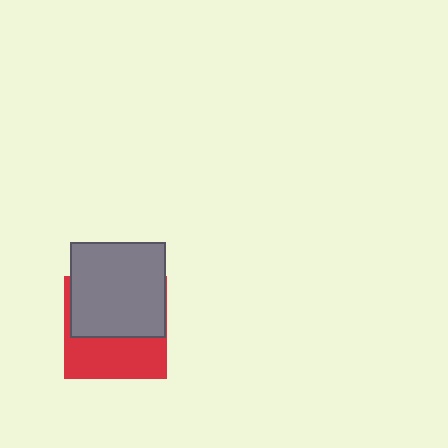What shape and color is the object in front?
The object in front is a gray square.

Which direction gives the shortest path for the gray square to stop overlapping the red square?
Moving up gives the shortest separation.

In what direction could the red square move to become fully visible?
The red square could move down. That would shift it out from behind the gray square entirely.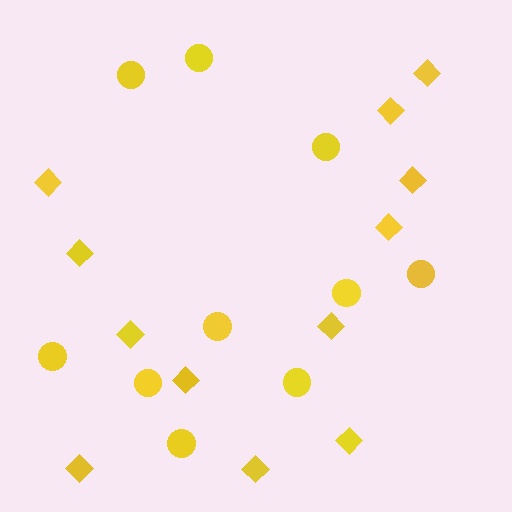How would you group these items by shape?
There are 2 groups: one group of diamonds (12) and one group of circles (10).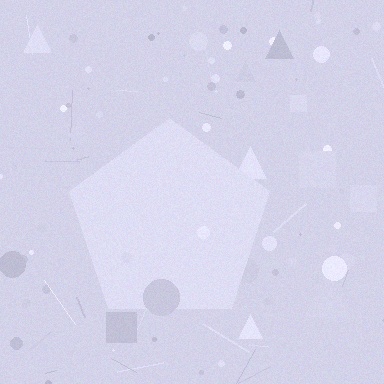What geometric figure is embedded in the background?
A pentagon is embedded in the background.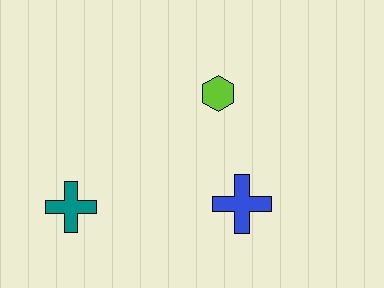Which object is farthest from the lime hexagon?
The teal cross is farthest from the lime hexagon.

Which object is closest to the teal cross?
The blue cross is closest to the teal cross.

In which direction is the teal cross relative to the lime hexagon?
The teal cross is to the left of the lime hexagon.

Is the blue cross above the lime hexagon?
No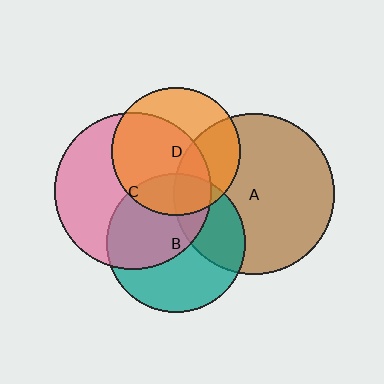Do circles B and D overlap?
Yes.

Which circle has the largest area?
Circle A (brown).